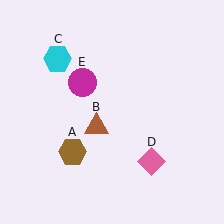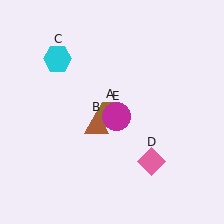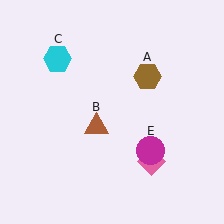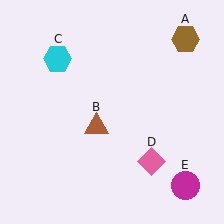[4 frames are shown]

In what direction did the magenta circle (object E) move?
The magenta circle (object E) moved down and to the right.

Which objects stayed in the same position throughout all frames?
Brown triangle (object B) and cyan hexagon (object C) and pink diamond (object D) remained stationary.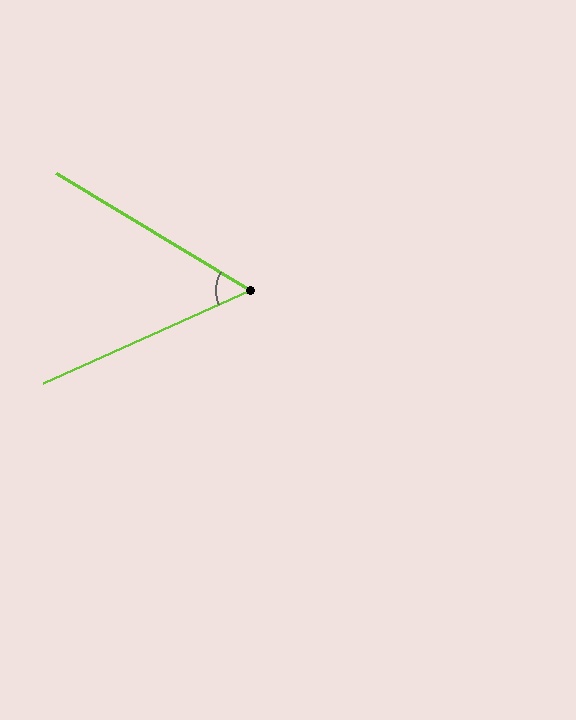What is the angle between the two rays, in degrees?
Approximately 55 degrees.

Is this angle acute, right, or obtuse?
It is acute.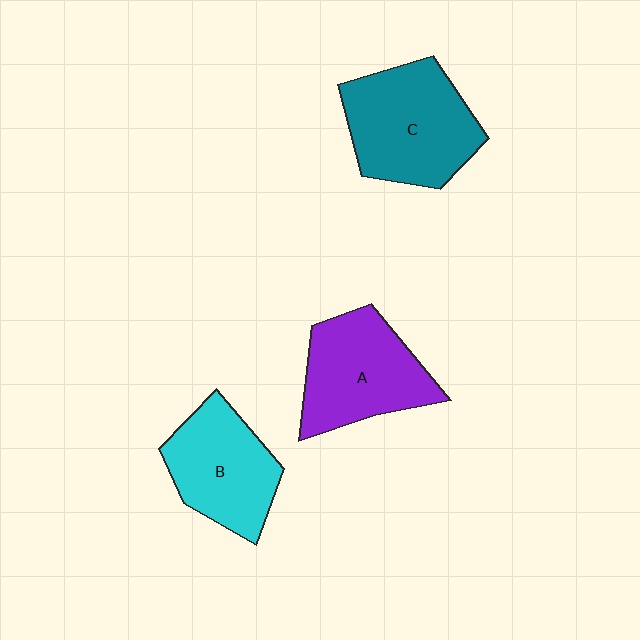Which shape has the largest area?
Shape C (teal).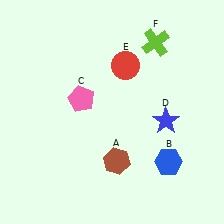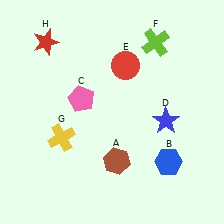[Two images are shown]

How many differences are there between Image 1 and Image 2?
There are 2 differences between the two images.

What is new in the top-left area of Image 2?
A red star (H) was added in the top-left area of Image 2.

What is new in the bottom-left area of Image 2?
A yellow cross (G) was added in the bottom-left area of Image 2.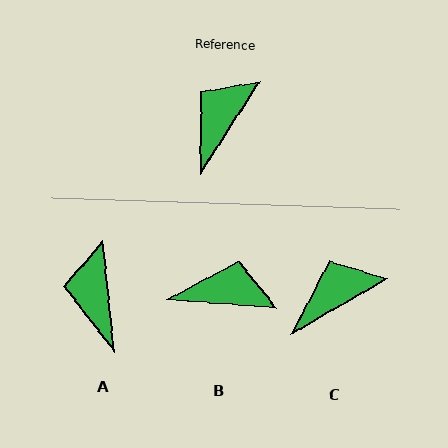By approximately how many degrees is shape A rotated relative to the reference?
Approximately 39 degrees counter-clockwise.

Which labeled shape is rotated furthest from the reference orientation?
B, about 61 degrees away.